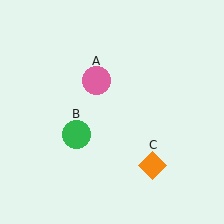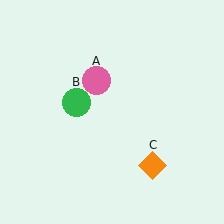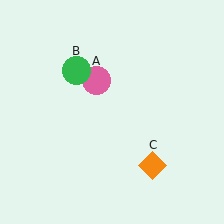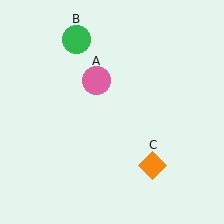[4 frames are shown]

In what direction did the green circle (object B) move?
The green circle (object B) moved up.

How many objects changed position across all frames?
1 object changed position: green circle (object B).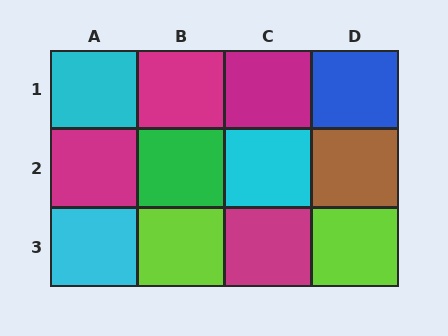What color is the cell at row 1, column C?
Magenta.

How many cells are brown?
1 cell is brown.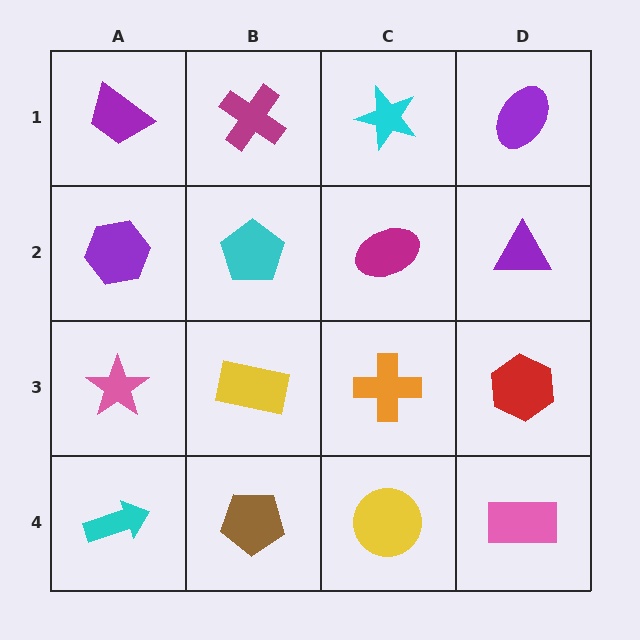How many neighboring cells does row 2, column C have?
4.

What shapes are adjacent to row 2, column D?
A purple ellipse (row 1, column D), a red hexagon (row 3, column D), a magenta ellipse (row 2, column C).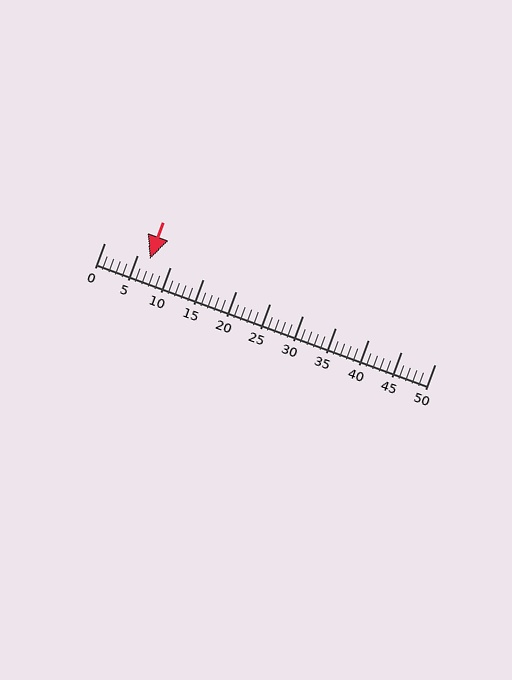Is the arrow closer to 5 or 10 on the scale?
The arrow is closer to 5.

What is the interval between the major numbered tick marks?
The major tick marks are spaced 5 units apart.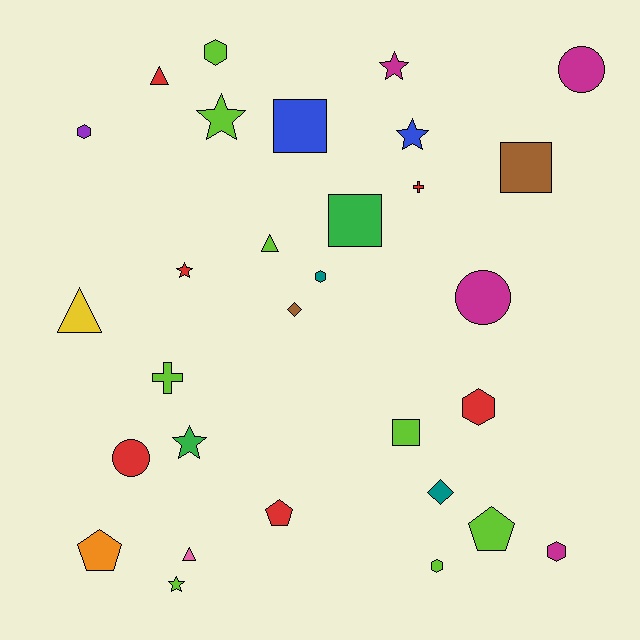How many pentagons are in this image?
There are 3 pentagons.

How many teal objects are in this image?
There are 2 teal objects.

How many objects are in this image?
There are 30 objects.